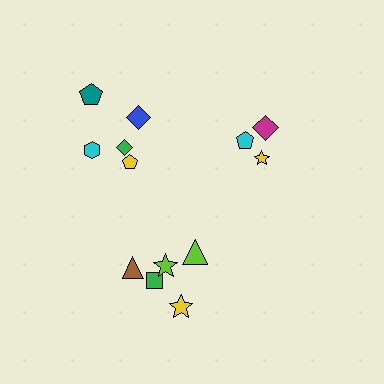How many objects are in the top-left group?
There are 5 objects.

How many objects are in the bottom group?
There are 5 objects.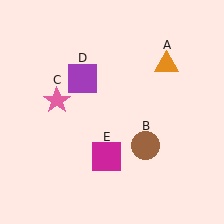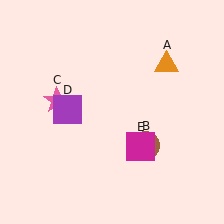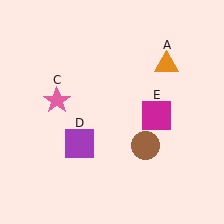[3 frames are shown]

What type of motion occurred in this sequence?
The purple square (object D), magenta square (object E) rotated counterclockwise around the center of the scene.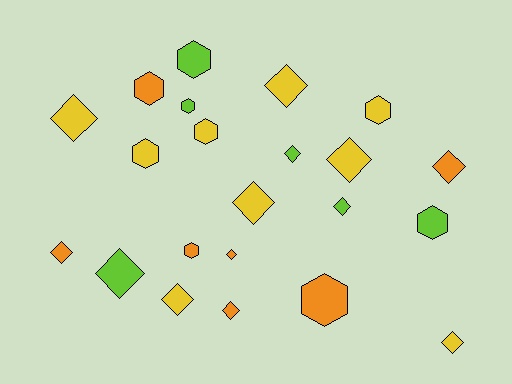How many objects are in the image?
There are 22 objects.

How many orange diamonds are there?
There are 4 orange diamonds.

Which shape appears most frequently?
Diamond, with 13 objects.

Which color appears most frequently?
Yellow, with 9 objects.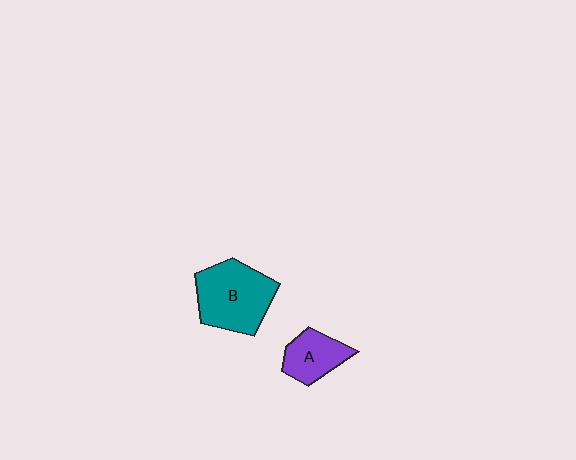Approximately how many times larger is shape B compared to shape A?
Approximately 1.8 times.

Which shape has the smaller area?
Shape A (purple).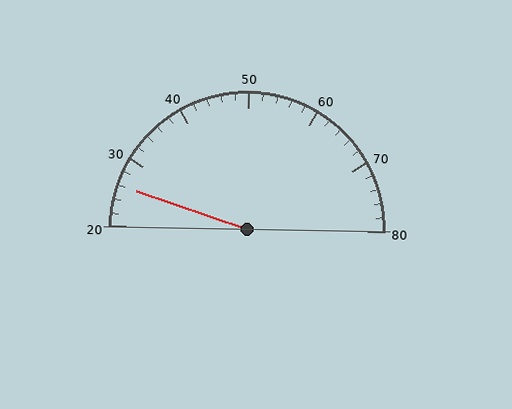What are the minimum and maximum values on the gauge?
The gauge ranges from 20 to 80.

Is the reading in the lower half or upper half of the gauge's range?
The reading is in the lower half of the range (20 to 80).